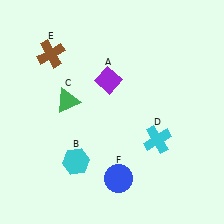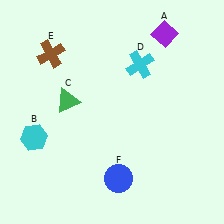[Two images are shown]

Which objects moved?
The objects that moved are: the purple diamond (A), the cyan hexagon (B), the cyan cross (D).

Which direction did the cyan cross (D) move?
The cyan cross (D) moved up.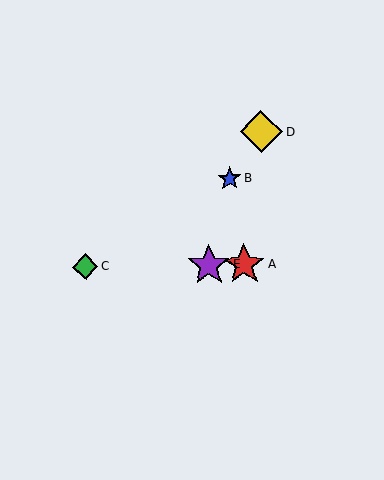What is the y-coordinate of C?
Object C is at y≈267.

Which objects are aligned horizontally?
Objects A, C, E are aligned horizontally.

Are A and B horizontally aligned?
No, A is at y≈265 and B is at y≈179.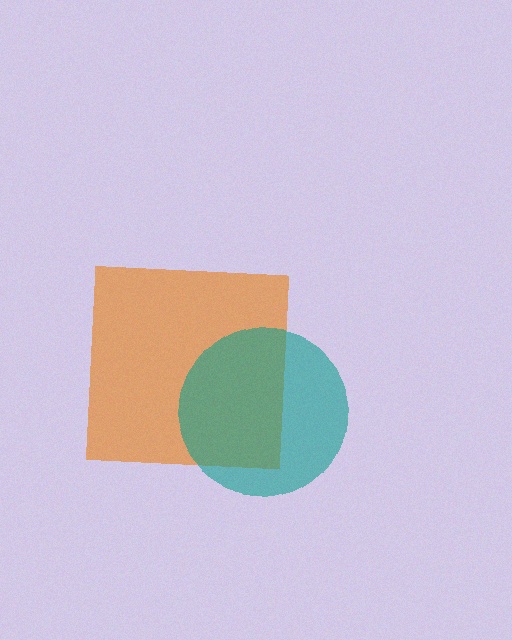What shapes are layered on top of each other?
The layered shapes are: an orange square, a teal circle.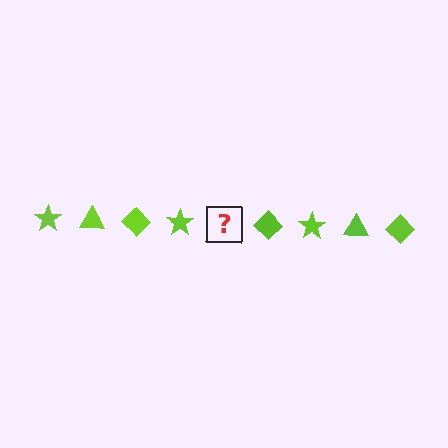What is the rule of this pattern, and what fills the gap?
The rule is that the pattern cycles through star, triangle, diamond shapes in lime. The gap should be filled with a lime triangle.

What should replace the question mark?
The question mark should be replaced with a lime triangle.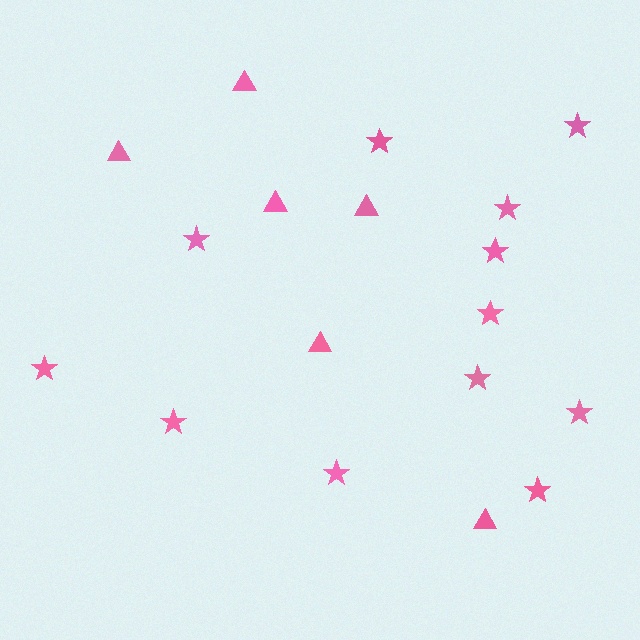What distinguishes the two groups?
There are 2 groups: one group of triangles (6) and one group of stars (12).